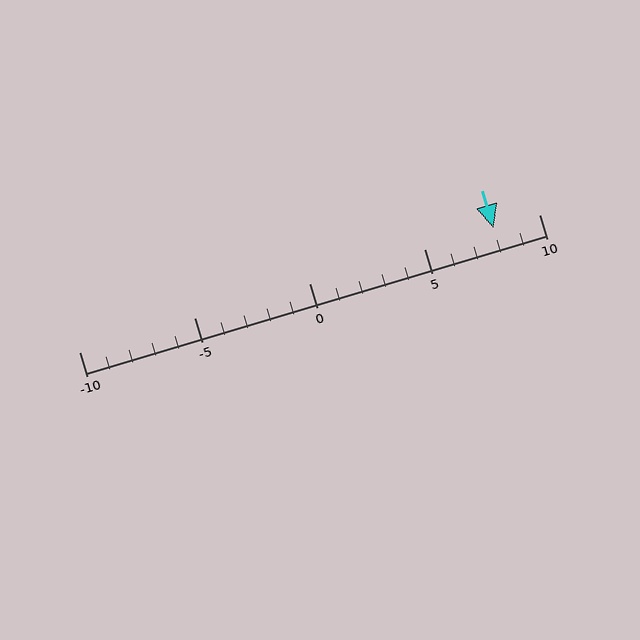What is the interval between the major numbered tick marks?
The major tick marks are spaced 5 units apart.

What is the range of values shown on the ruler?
The ruler shows values from -10 to 10.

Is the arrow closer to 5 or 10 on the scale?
The arrow is closer to 10.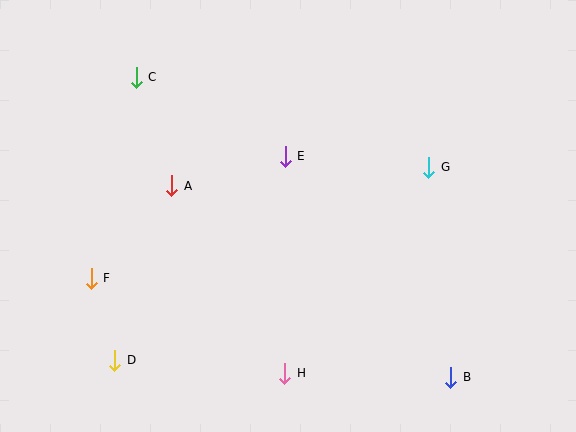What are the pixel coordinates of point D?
Point D is at (115, 360).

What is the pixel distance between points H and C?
The distance between H and C is 331 pixels.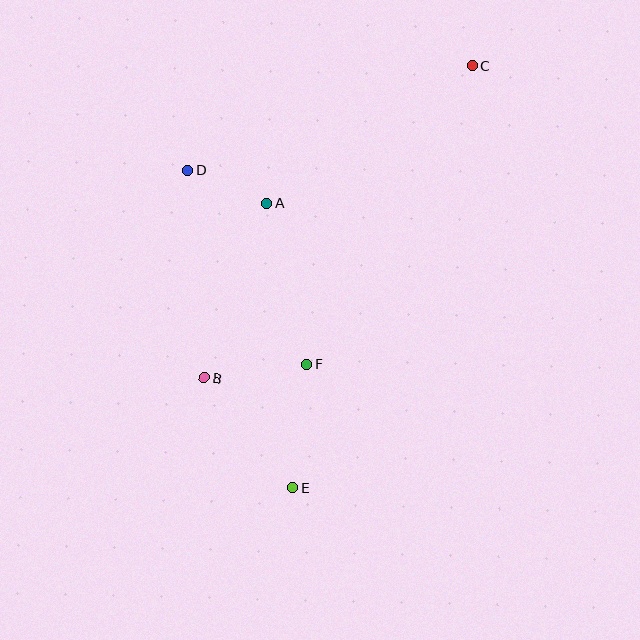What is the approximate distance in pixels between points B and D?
The distance between B and D is approximately 209 pixels.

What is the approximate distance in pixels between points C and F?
The distance between C and F is approximately 342 pixels.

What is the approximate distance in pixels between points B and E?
The distance between B and E is approximately 140 pixels.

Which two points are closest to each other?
Points A and D are closest to each other.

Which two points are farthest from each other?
Points C and E are farthest from each other.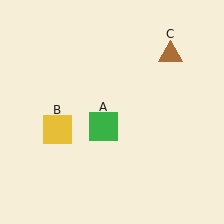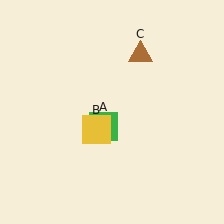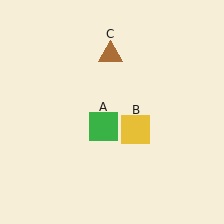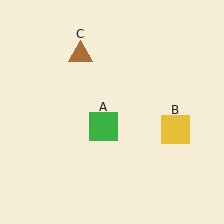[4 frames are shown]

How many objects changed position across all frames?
2 objects changed position: yellow square (object B), brown triangle (object C).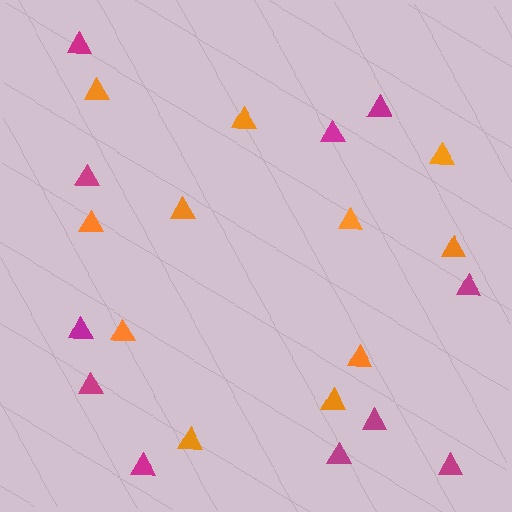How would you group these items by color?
There are 2 groups: one group of orange triangles (11) and one group of magenta triangles (11).